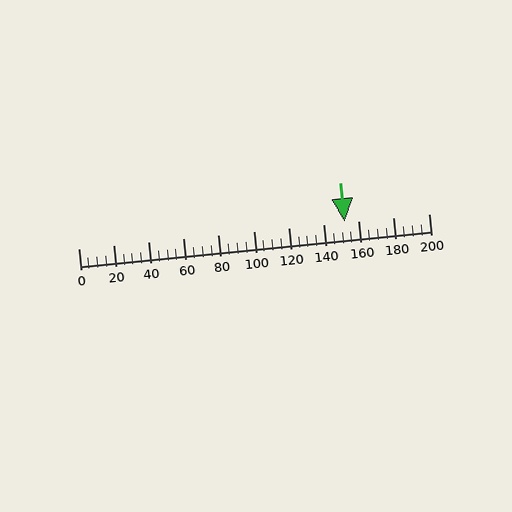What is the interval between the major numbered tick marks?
The major tick marks are spaced 20 units apart.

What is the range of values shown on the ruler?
The ruler shows values from 0 to 200.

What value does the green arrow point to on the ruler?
The green arrow points to approximately 152.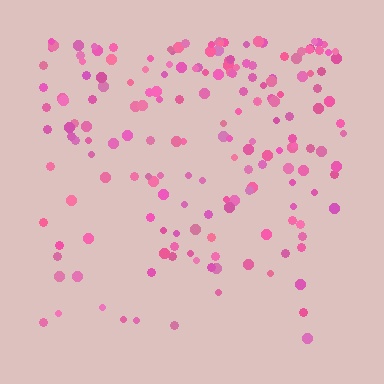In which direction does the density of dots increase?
From bottom to top, with the top side densest.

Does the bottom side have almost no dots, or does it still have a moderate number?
Still a moderate number, just noticeably fewer than the top.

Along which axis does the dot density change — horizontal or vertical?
Vertical.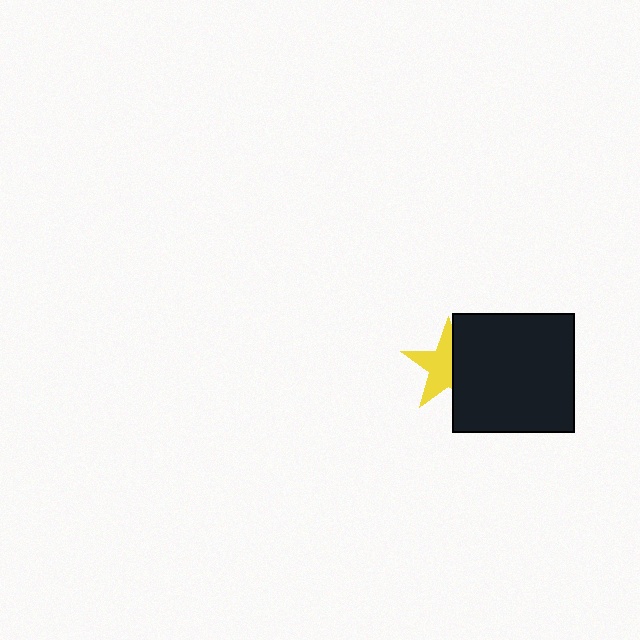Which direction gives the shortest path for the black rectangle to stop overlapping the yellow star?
Moving right gives the shortest separation.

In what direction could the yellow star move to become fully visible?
The yellow star could move left. That would shift it out from behind the black rectangle entirely.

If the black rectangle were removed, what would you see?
You would see the complete yellow star.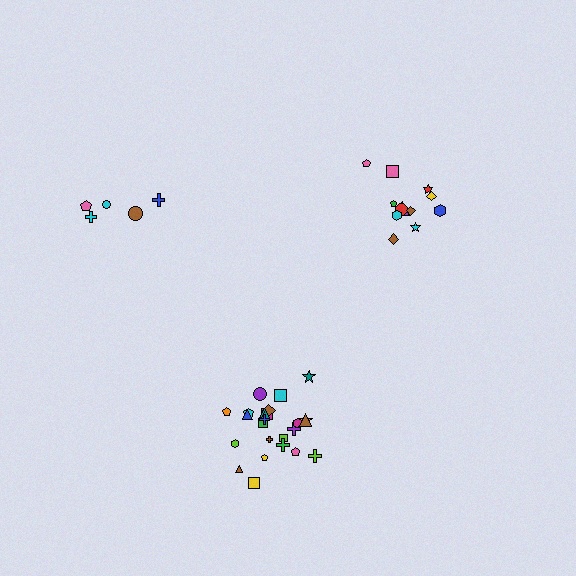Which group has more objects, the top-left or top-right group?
The top-right group.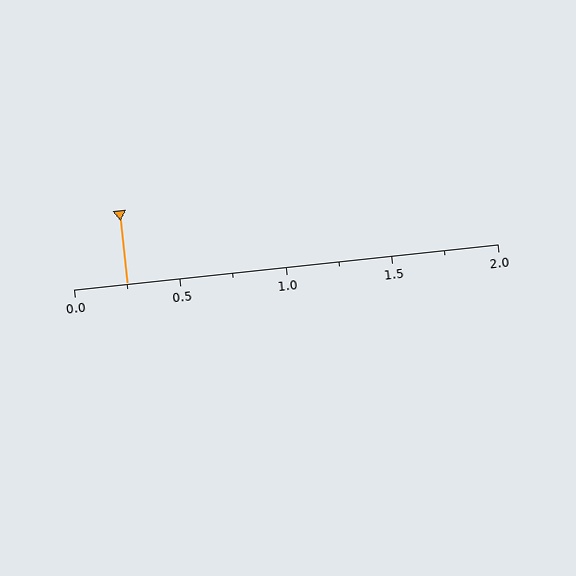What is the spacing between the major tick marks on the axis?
The major ticks are spaced 0.5 apart.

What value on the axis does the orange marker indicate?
The marker indicates approximately 0.25.